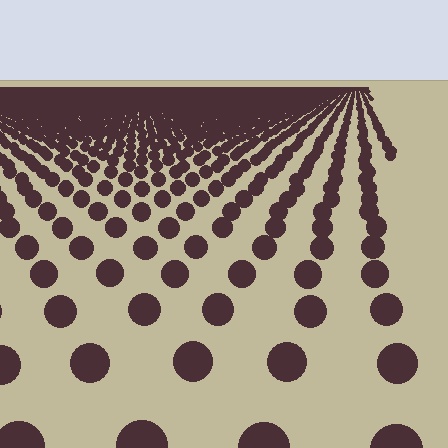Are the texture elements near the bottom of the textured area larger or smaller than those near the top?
Larger. Near the bottom, elements are closer to the viewer and appear at a bigger on-screen size.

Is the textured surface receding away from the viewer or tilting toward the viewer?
The surface is receding away from the viewer. Texture elements get smaller and denser toward the top.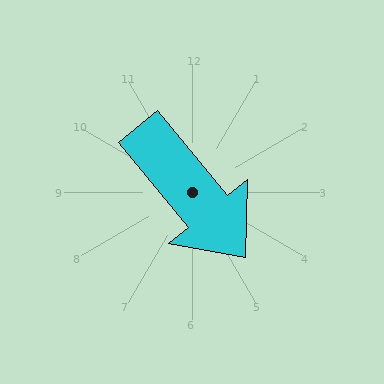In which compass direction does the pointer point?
Southeast.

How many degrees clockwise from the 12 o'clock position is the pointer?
Approximately 141 degrees.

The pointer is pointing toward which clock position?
Roughly 5 o'clock.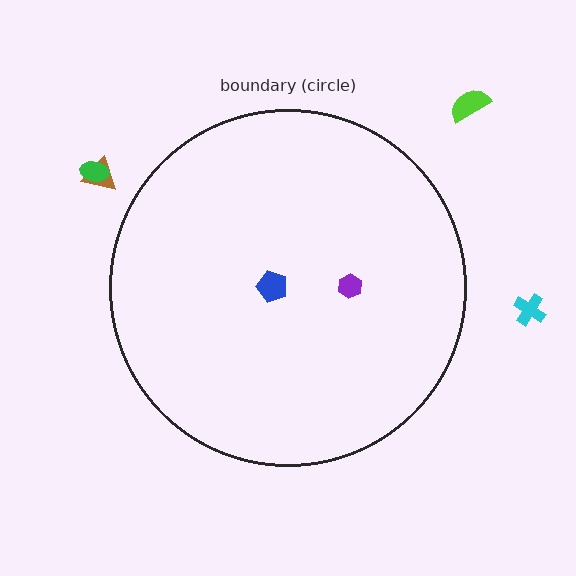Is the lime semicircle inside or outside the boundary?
Outside.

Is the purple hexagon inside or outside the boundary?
Inside.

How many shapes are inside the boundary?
2 inside, 4 outside.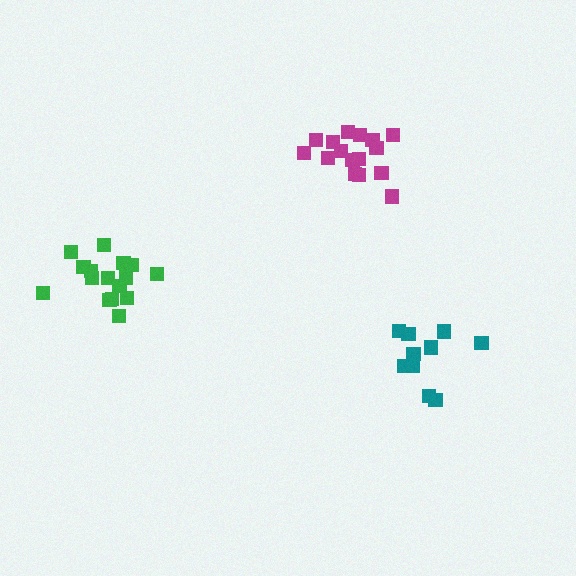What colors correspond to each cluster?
The clusters are colored: green, teal, magenta.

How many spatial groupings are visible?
There are 3 spatial groupings.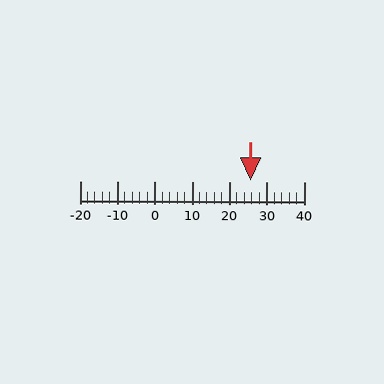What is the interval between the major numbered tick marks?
The major tick marks are spaced 10 units apart.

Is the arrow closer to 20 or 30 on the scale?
The arrow is closer to 30.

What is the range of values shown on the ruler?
The ruler shows values from -20 to 40.